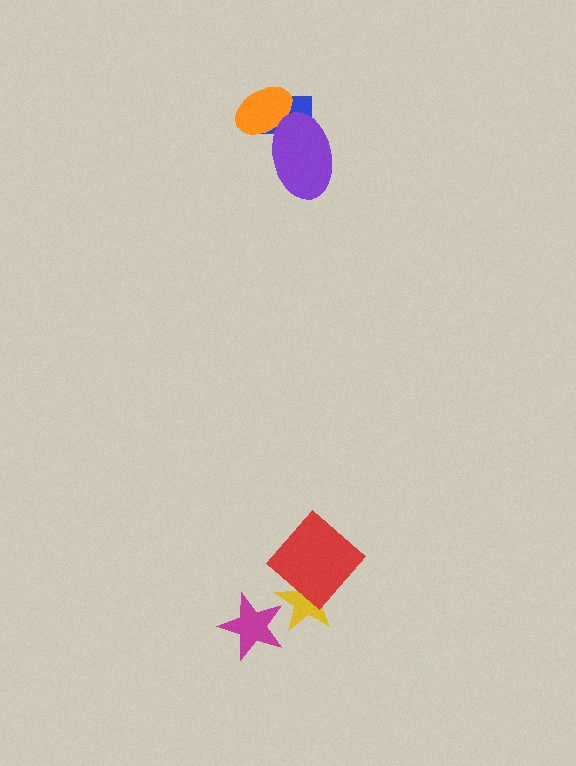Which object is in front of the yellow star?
The red diamond is in front of the yellow star.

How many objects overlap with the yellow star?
2 objects overlap with the yellow star.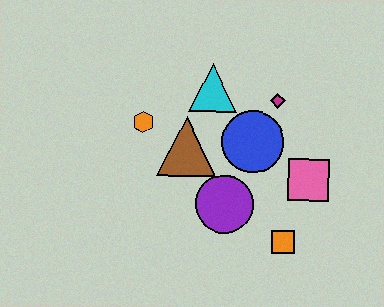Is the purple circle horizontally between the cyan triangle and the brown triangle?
No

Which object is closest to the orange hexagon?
The brown triangle is closest to the orange hexagon.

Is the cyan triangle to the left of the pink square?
Yes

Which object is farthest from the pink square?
The orange hexagon is farthest from the pink square.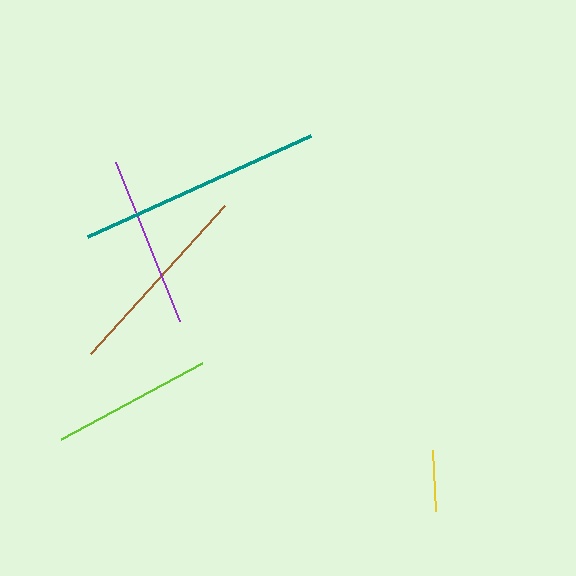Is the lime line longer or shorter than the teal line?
The teal line is longer than the lime line.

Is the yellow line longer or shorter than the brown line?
The brown line is longer than the yellow line.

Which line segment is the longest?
The teal line is the longest at approximately 245 pixels.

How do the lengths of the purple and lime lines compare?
The purple and lime lines are approximately the same length.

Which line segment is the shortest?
The yellow line is the shortest at approximately 61 pixels.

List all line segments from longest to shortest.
From longest to shortest: teal, brown, purple, lime, yellow.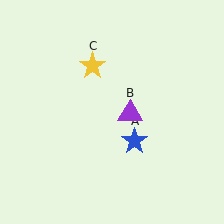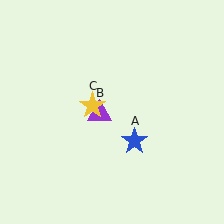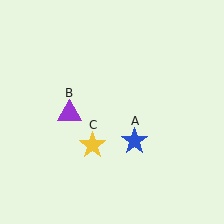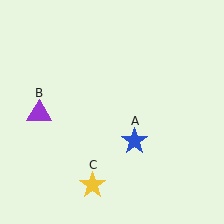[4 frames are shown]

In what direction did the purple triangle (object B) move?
The purple triangle (object B) moved left.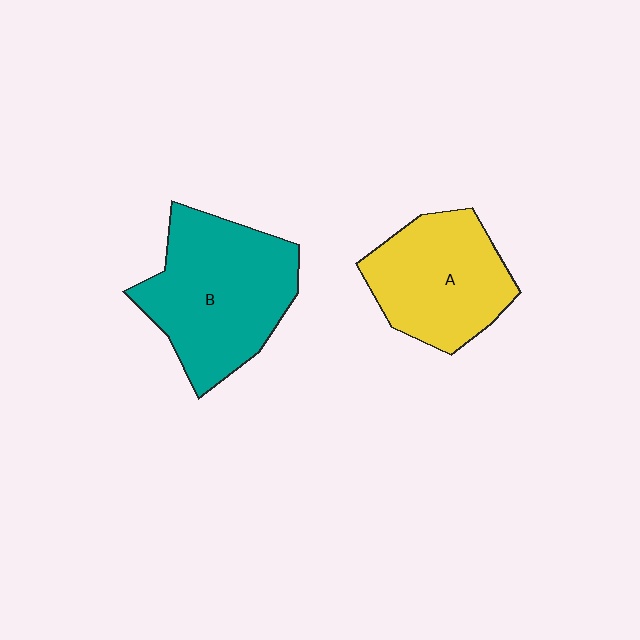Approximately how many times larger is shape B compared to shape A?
Approximately 1.3 times.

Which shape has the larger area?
Shape B (teal).